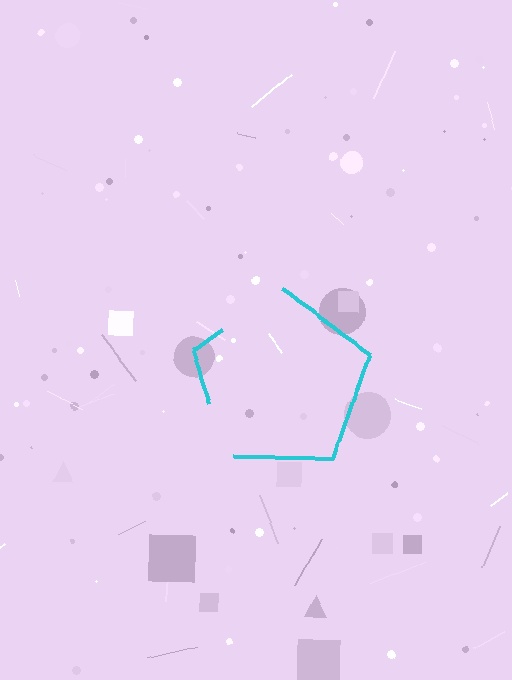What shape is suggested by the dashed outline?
The dashed outline suggests a pentagon.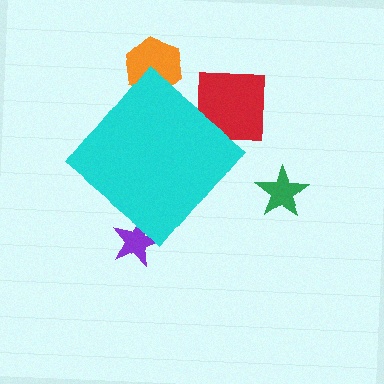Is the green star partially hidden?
No, the green star is fully visible.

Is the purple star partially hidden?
Yes, the purple star is partially hidden behind the cyan diamond.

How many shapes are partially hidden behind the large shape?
3 shapes are partially hidden.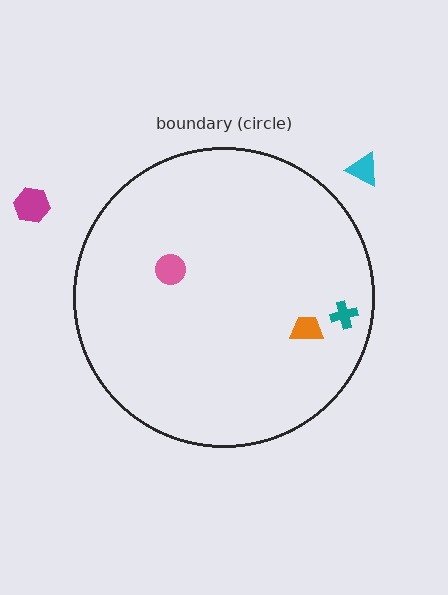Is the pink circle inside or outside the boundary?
Inside.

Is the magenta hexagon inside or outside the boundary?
Outside.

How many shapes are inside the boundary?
3 inside, 2 outside.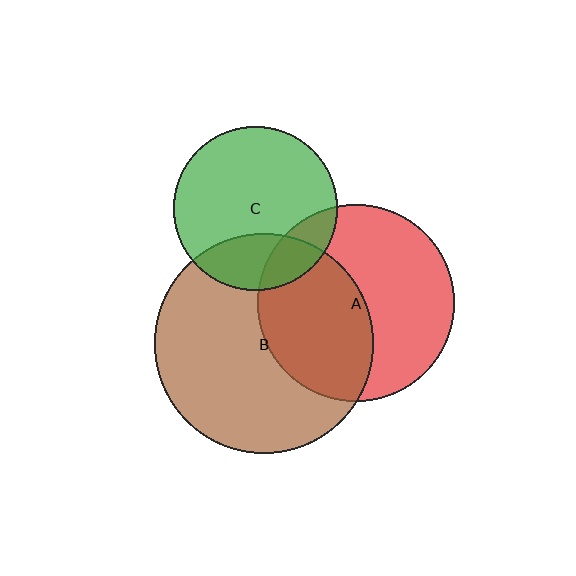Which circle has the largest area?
Circle B (brown).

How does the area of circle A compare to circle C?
Approximately 1.4 times.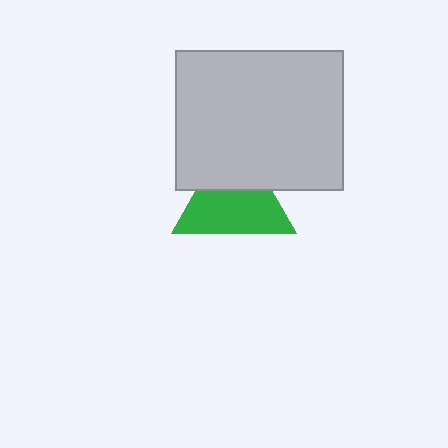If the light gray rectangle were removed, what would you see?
You would see the complete green triangle.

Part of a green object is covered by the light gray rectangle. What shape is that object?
It is a triangle.